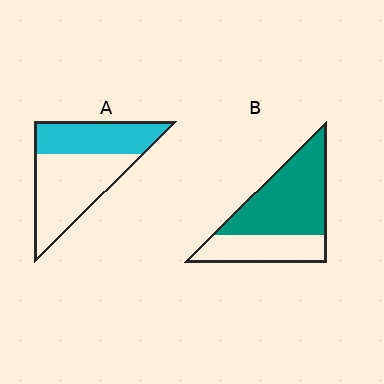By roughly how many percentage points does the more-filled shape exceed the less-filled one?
By roughly 25 percentage points (B over A).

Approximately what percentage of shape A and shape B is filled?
A is approximately 40% and B is approximately 65%.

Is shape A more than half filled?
No.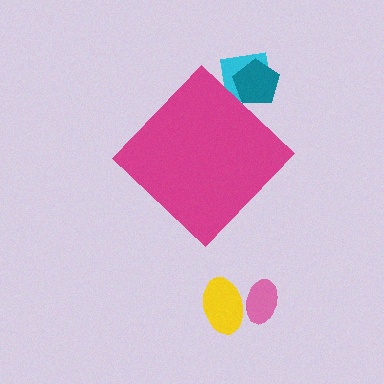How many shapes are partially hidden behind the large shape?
2 shapes are partially hidden.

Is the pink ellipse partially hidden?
No, the pink ellipse is fully visible.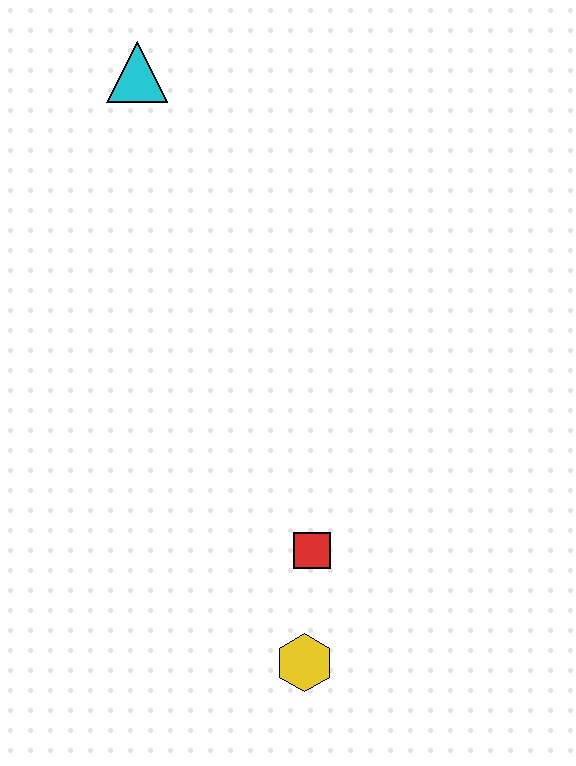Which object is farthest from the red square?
The cyan triangle is farthest from the red square.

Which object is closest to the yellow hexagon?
The red square is closest to the yellow hexagon.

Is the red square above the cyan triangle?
No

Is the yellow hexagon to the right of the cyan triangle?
Yes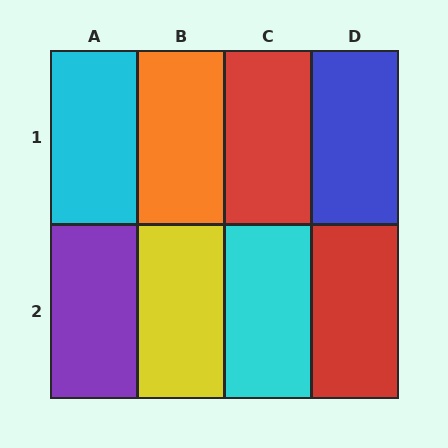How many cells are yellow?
1 cell is yellow.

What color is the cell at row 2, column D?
Red.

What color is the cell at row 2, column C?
Cyan.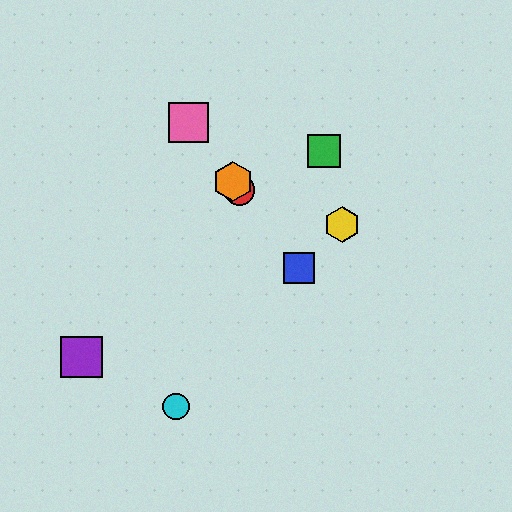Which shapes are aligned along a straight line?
The red circle, the blue square, the orange hexagon, the pink square are aligned along a straight line.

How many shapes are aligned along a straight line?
4 shapes (the red circle, the blue square, the orange hexagon, the pink square) are aligned along a straight line.